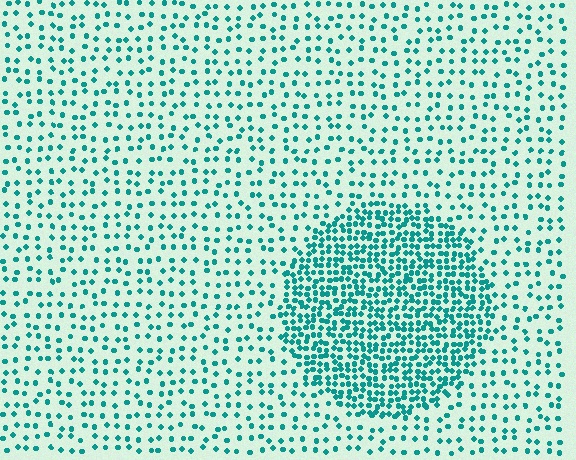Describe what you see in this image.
The image contains small teal elements arranged at two different densities. A circle-shaped region is visible where the elements are more densely packed than the surrounding area.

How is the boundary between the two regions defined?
The boundary is defined by a change in element density (approximately 2.6x ratio). All elements are the same color, size, and shape.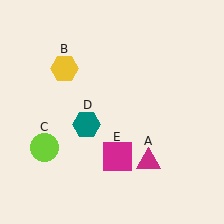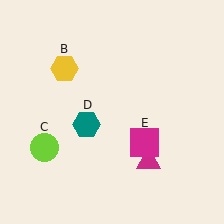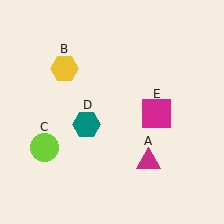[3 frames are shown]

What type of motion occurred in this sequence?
The magenta square (object E) rotated counterclockwise around the center of the scene.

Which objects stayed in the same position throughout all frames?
Magenta triangle (object A) and yellow hexagon (object B) and lime circle (object C) and teal hexagon (object D) remained stationary.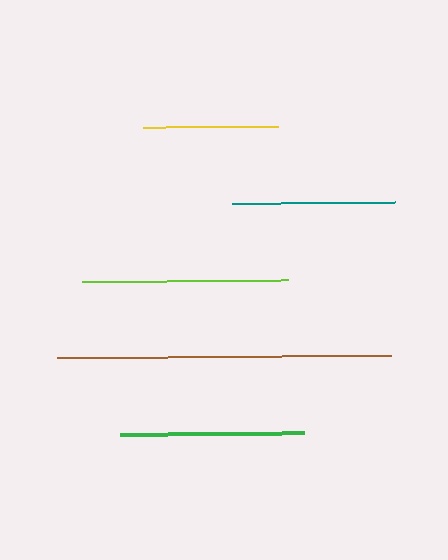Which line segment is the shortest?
The yellow line is the shortest at approximately 135 pixels.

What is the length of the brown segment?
The brown segment is approximately 334 pixels long.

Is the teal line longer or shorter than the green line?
The green line is longer than the teal line.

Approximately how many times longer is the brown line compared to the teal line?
The brown line is approximately 2.1 times the length of the teal line.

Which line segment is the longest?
The brown line is the longest at approximately 334 pixels.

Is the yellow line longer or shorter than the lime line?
The lime line is longer than the yellow line.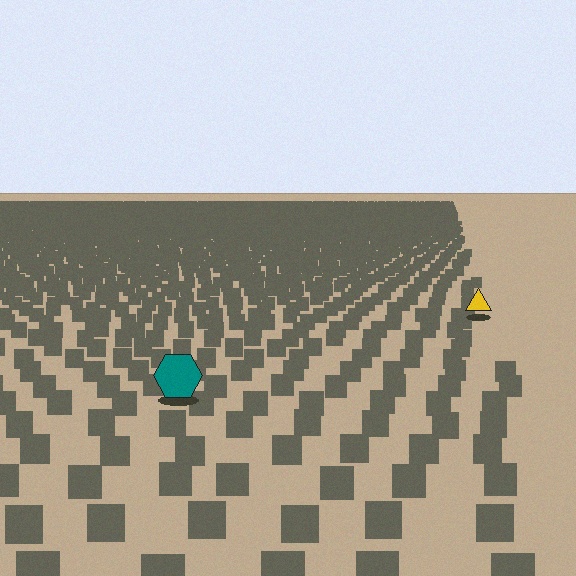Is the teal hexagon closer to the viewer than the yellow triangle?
Yes. The teal hexagon is closer — you can tell from the texture gradient: the ground texture is coarser near it.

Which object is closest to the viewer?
The teal hexagon is closest. The texture marks near it are larger and more spread out.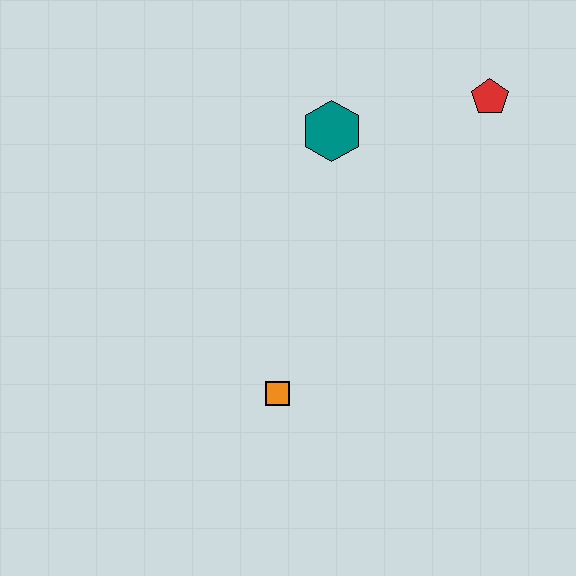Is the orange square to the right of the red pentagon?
No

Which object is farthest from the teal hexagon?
The orange square is farthest from the teal hexagon.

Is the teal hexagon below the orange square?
No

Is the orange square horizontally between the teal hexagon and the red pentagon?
No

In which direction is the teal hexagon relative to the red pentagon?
The teal hexagon is to the left of the red pentagon.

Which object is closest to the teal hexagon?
The red pentagon is closest to the teal hexagon.